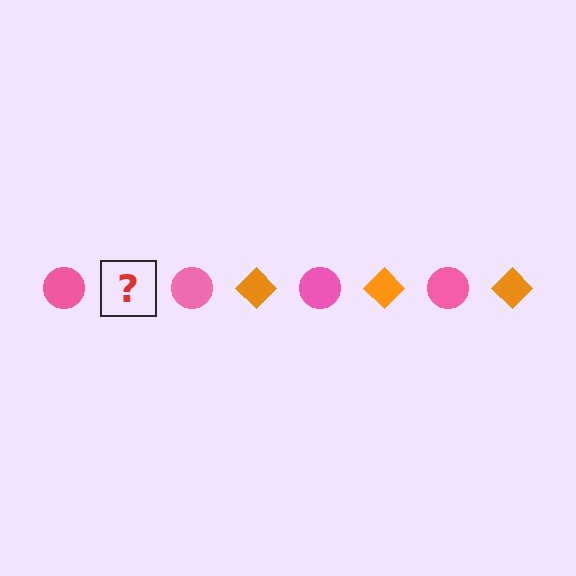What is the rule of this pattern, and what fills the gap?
The rule is that the pattern alternates between pink circle and orange diamond. The gap should be filled with an orange diamond.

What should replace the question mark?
The question mark should be replaced with an orange diamond.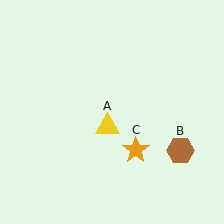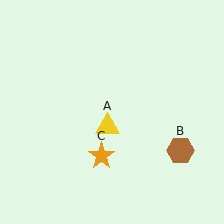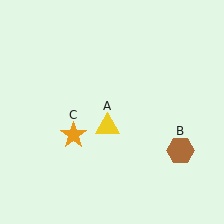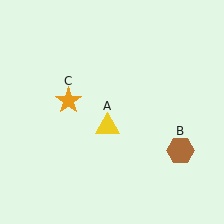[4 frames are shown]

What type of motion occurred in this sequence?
The orange star (object C) rotated clockwise around the center of the scene.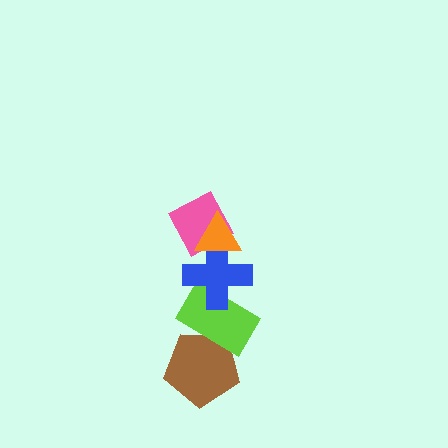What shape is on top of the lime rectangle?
The blue cross is on top of the lime rectangle.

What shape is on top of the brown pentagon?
The lime rectangle is on top of the brown pentagon.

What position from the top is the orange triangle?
The orange triangle is 1st from the top.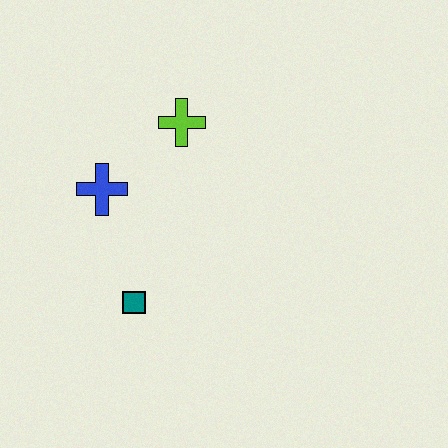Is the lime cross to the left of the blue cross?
No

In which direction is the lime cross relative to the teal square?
The lime cross is above the teal square.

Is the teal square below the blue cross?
Yes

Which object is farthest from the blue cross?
The teal square is farthest from the blue cross.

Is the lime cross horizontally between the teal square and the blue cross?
No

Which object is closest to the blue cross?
The lime cross is closest to the blue cross.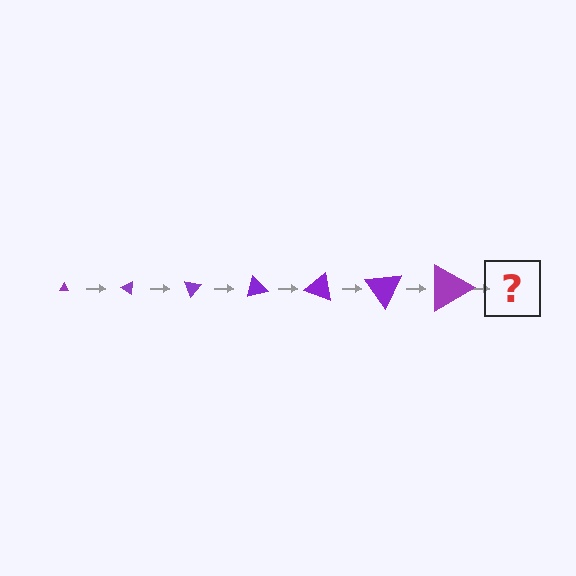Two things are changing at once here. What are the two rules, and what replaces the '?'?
The two rules are that the triangle grows larger each step and it rotates 35 degrees each step. The '?' should be a triangle, larger than the previous one and rotated 245 degrees from the start.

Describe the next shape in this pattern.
It should be a triangle, larger than the previous one and rotated 245 degrees from the start.